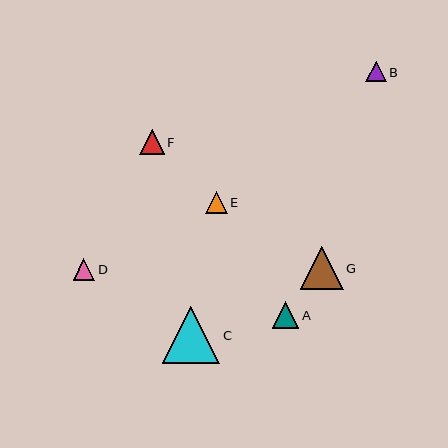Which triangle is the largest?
Triangle C is the largest with a size of approximately 57 pixels.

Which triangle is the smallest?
Triangle B is the smallest with a size of approximately 20 pixels.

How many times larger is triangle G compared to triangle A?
Triangle G is approximately 1.6 times the size of triangle A.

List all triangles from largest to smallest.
From largest to smallest: C, G, A, F, E, D, B.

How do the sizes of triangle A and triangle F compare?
Triangle A and triangle F are approximately the same size.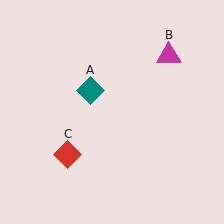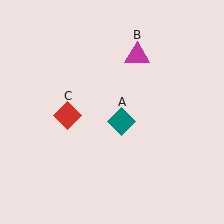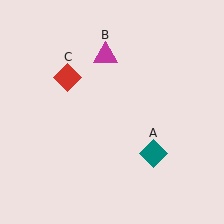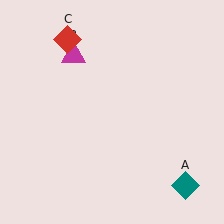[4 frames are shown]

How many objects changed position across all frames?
3 objects changed position: teal diamond (object A), magenta triangle (object B), red diamond (object C).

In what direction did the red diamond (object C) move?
The red diamond (object C) moved up.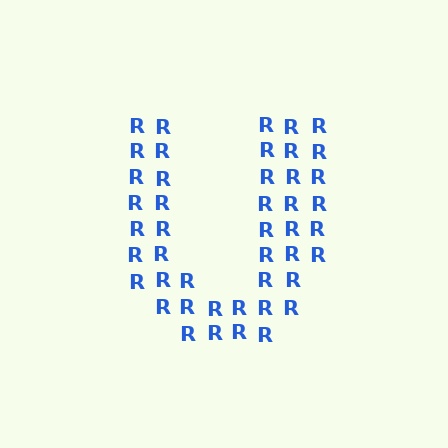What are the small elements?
The small elements are letter R's.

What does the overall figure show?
The overall figure shows the letter U.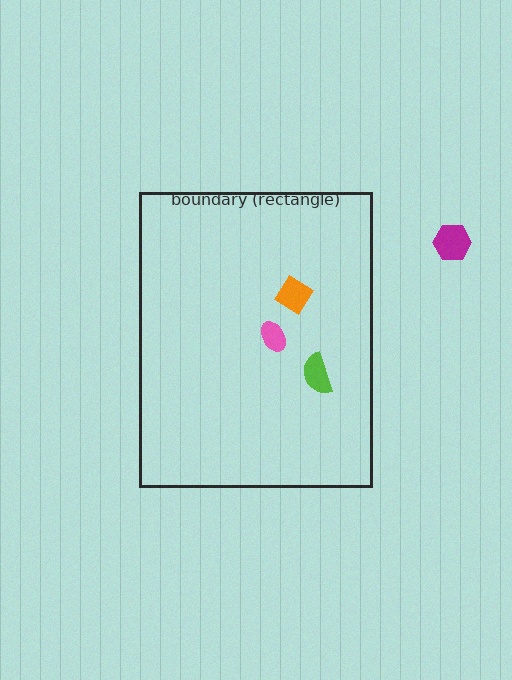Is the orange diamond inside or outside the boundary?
Inside.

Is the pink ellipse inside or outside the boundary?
Inside.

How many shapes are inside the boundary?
3 inside, 1 outside.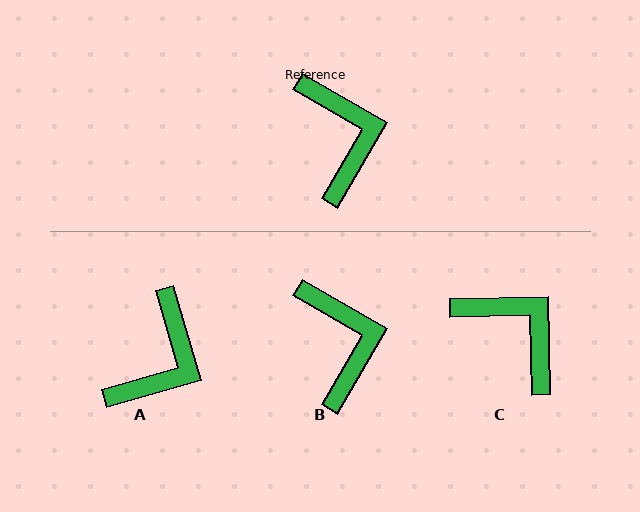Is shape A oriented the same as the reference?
No, it is off by about 44 degrees.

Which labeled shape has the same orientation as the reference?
B.